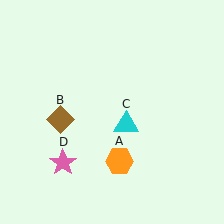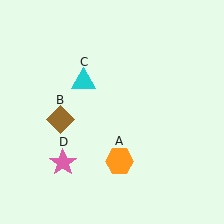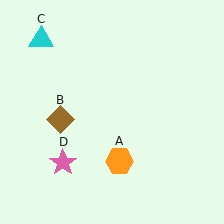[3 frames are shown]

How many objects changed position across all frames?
1 object changed position: cyan triangle (object C).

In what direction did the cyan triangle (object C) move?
The cyan triangle (object C) moved up and to the left.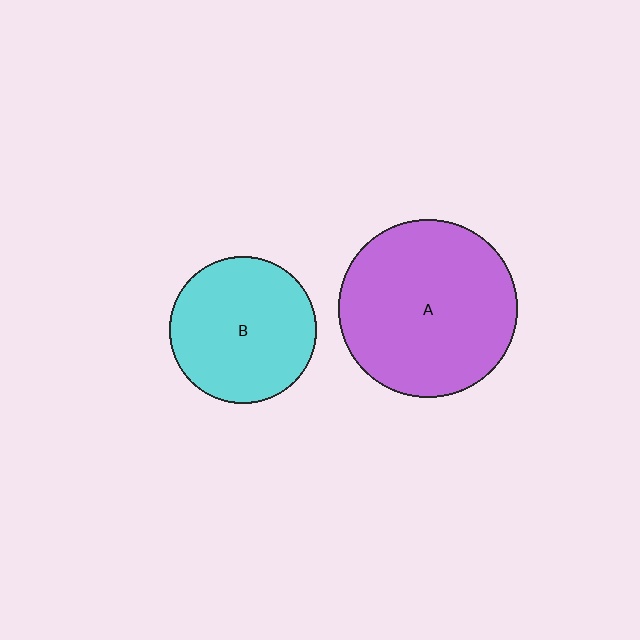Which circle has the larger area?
Circle A (purple).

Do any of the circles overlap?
No, none of the circles overlap.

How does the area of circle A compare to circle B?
Approximately 1.5 times.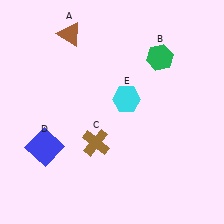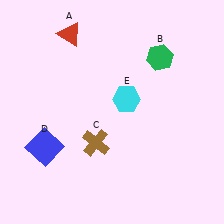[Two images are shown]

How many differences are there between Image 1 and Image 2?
There is 1 difference between the two images.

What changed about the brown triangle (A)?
In Image 1, A is brown. In Image 2, it changed to red.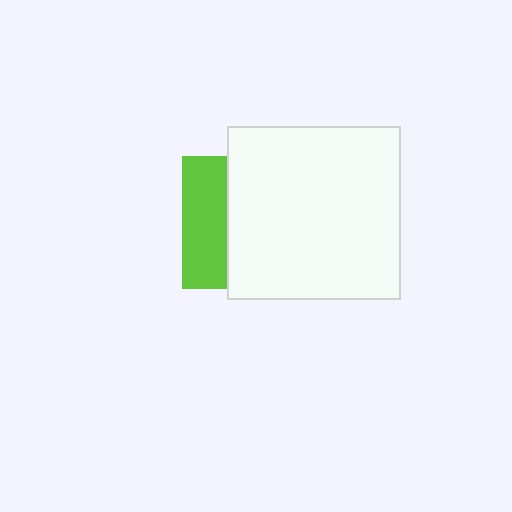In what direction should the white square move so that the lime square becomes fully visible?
The white square should move right. That is the shortest direction to clear the overlap and leave the lime square fully visible.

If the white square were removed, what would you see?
You would see the complete lime square.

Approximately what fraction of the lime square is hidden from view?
Roughly 66% of the lime square is hidden behind the white square.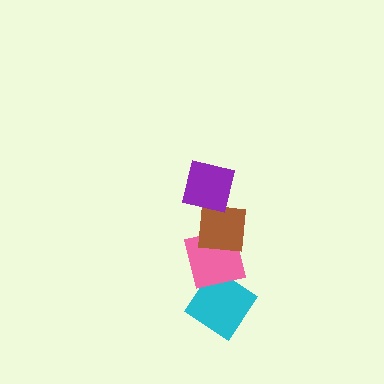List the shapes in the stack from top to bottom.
From top to bottom: the purple square, the brown square, the pink square, the cyan diamond.